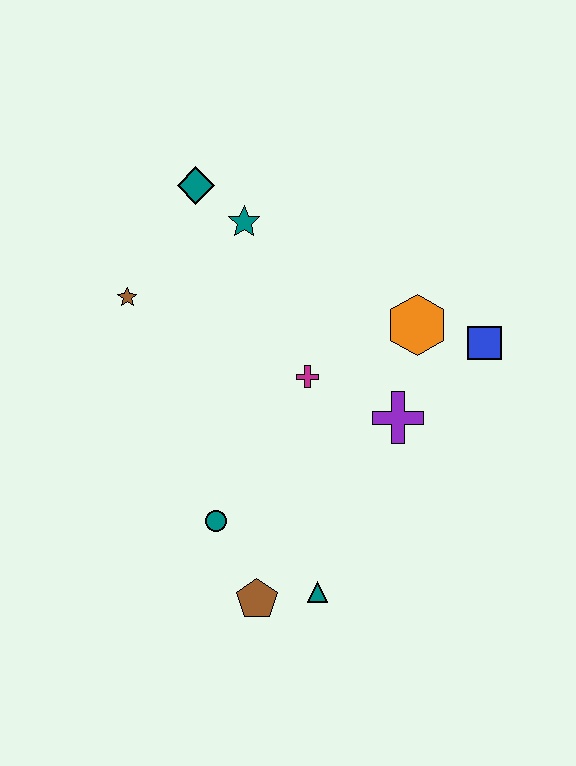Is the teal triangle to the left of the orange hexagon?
Yes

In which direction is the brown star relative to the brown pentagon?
The brown star is above the brown pentagon.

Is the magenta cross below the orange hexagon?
Yes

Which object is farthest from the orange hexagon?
The brown pentagon is farthest from the orange hexagon.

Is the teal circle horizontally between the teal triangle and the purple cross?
No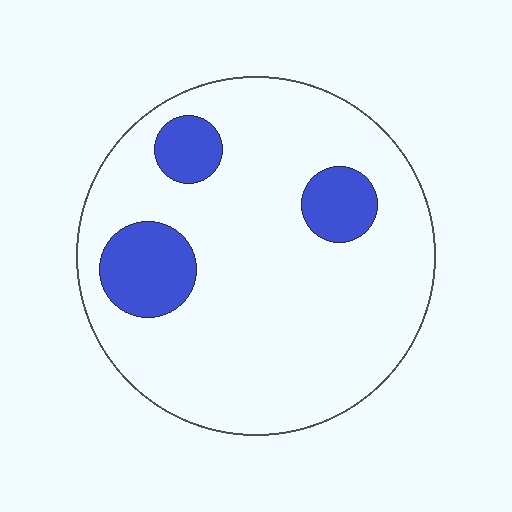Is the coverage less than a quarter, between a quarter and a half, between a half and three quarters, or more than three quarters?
Less than a quarter.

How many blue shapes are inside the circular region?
3.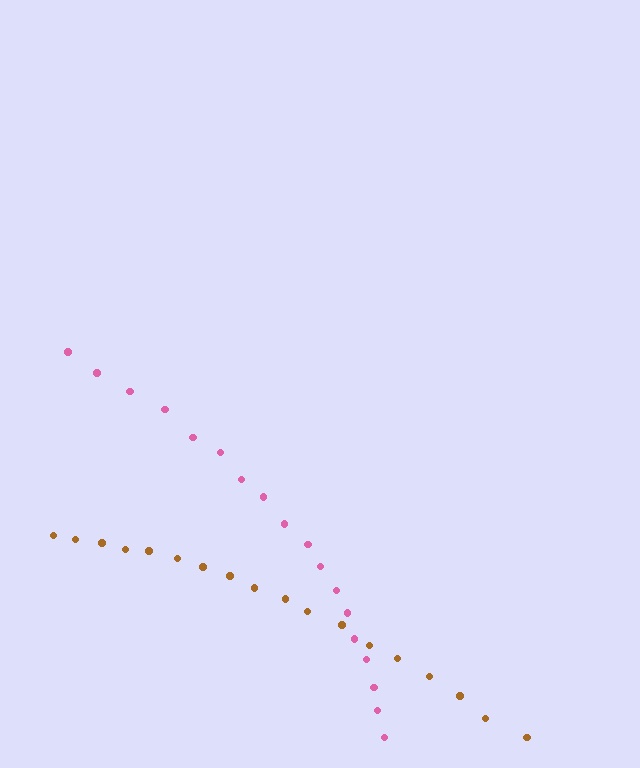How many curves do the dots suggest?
There are 2 distinct paths.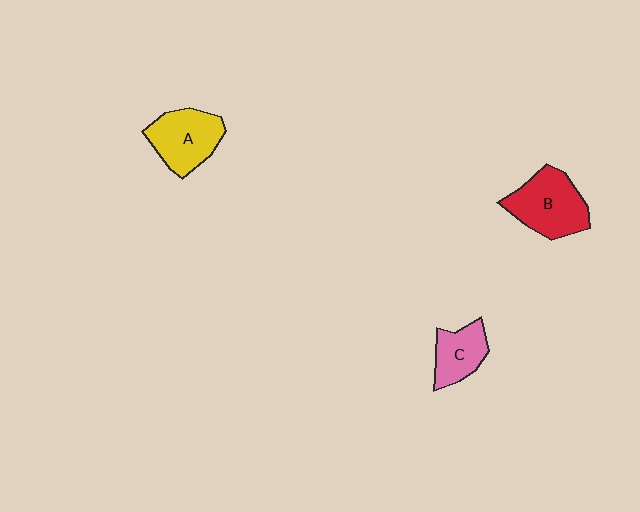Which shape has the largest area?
Shape B (red).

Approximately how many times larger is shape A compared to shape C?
Approximately 1.4 times.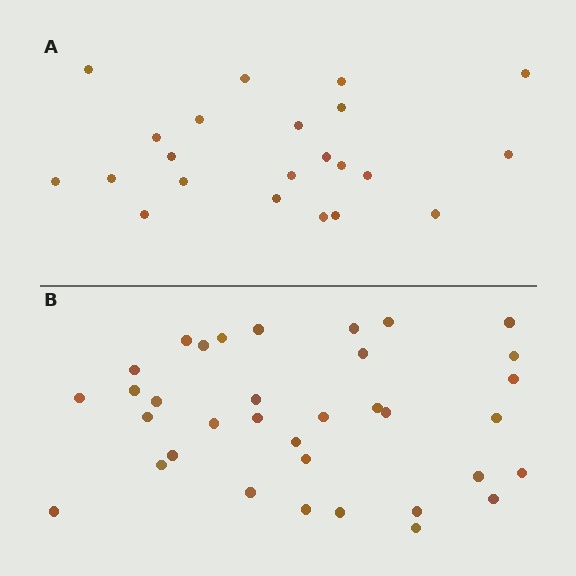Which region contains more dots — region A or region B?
Region B (the bottom region) has more dots.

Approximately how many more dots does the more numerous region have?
Region B has approximately 15 more dots than region A.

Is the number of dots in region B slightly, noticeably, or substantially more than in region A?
Region B has substantially more. The ratio is roughly 1.6 to 1.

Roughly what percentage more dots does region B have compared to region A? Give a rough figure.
About 60% more.